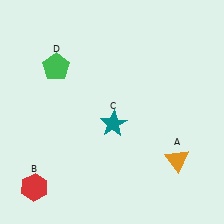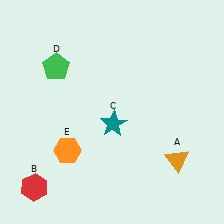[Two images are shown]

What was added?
An orange hexagon (E) was added in Image 2.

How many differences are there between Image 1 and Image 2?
There is 1 difference between the two images.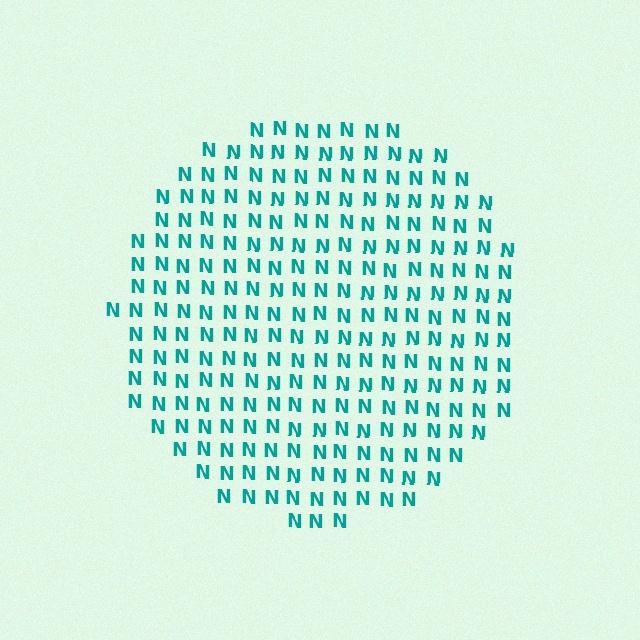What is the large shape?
The large shape is a circle.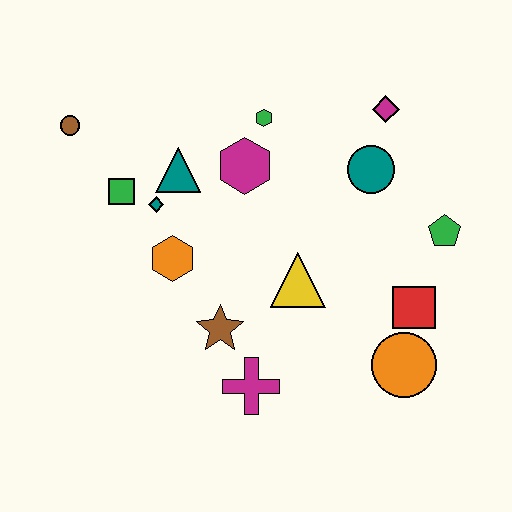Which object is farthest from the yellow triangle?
The brown circle is farthest from the yellow triangle.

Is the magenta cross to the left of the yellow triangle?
Yes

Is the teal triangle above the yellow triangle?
Yes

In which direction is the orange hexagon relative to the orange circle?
The orange hexagon is to the left of the orange circle.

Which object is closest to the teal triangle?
The teal diamond is closest to the teal triangle.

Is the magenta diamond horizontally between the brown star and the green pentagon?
Yes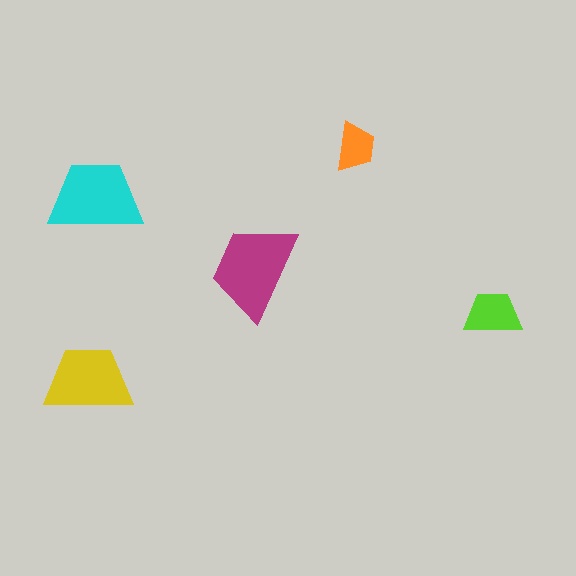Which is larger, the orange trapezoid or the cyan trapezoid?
The cyan one.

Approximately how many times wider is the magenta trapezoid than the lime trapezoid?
About 1.5 times wider.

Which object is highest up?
The orange trapezoid is topmost.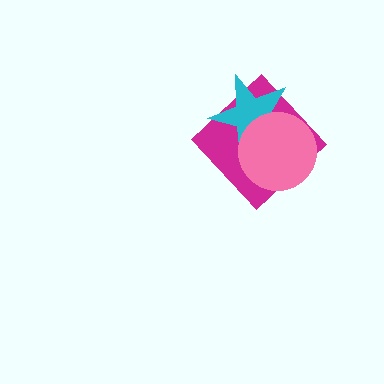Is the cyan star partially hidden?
Yes, it is partially covered by another shape.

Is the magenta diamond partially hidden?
Yes, it is partially covered by another shape.